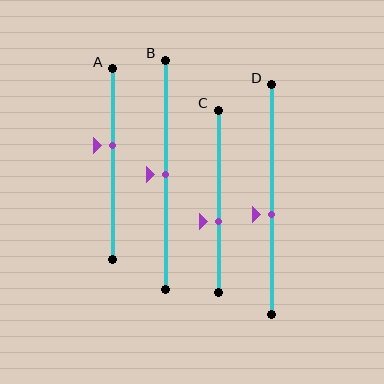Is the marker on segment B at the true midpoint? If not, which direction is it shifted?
Yes, the marker on segment B is at the true midpoint.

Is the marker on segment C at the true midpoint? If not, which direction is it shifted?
No, the marker on segment C is shifted downward by about 11% of the segment length.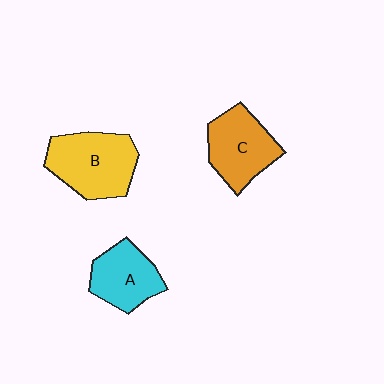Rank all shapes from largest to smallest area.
From largest to smallest: B (yellow), C (orange), A (cyan).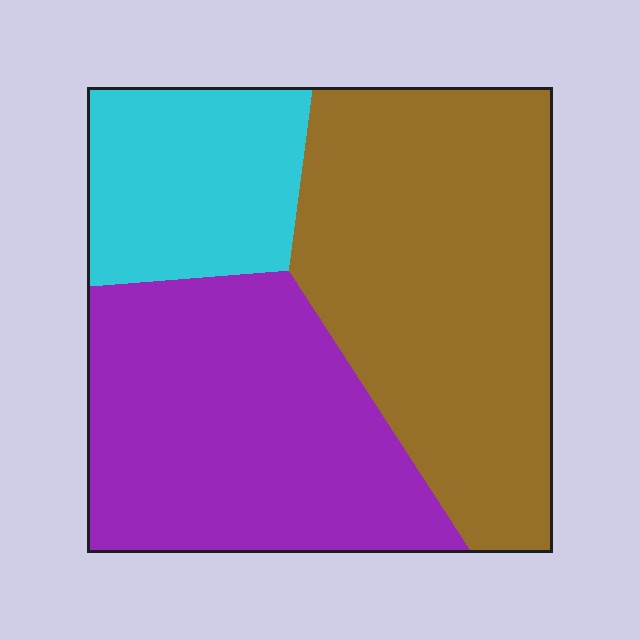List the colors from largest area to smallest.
From largest to smallest: brown, purple, cyan.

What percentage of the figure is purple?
Purple covers roughly 35% of the figure.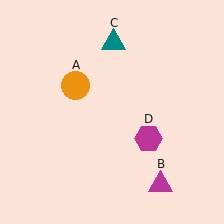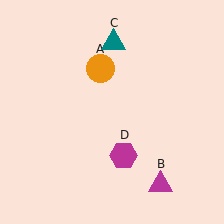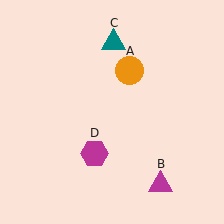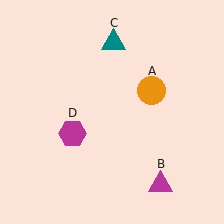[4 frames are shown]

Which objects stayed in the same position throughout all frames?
Magenta triangle (object B) and teal triangle (object C) remained stationary.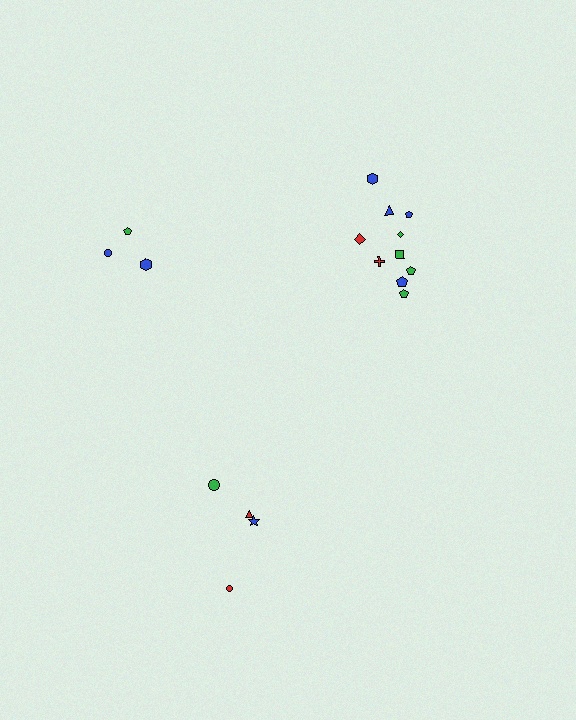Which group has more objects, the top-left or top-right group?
The top-right group.